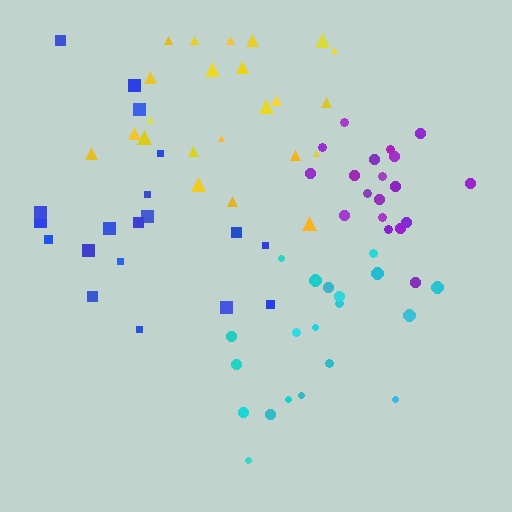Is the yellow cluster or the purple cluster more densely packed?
Purple.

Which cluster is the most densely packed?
Purple.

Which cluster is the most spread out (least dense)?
Blue.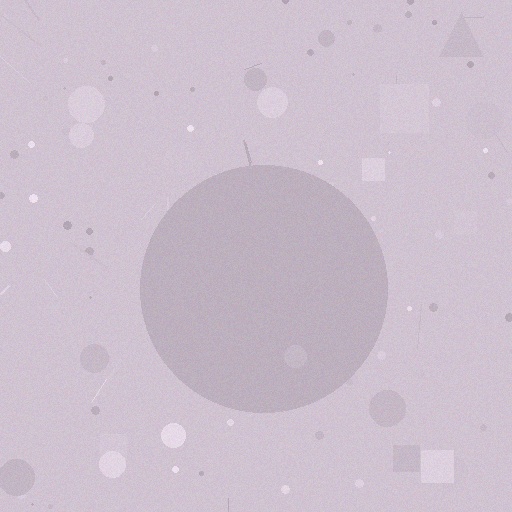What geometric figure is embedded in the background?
A circle is embedded in the background.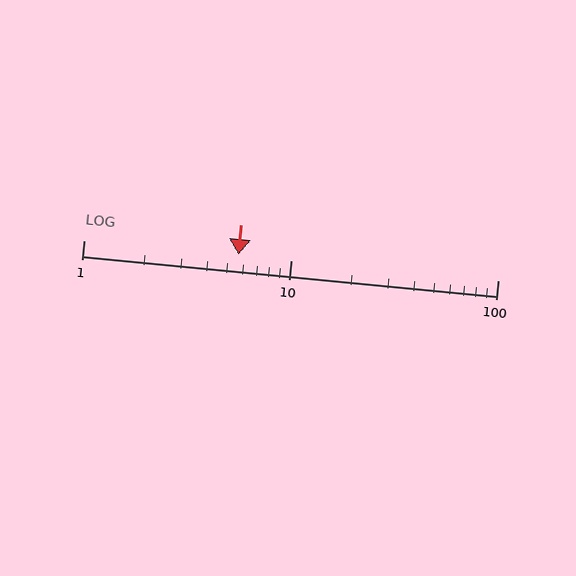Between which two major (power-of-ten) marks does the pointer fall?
The pointer is between 1 and 10.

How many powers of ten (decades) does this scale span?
The scale spans 2 decades, from 1 to 100.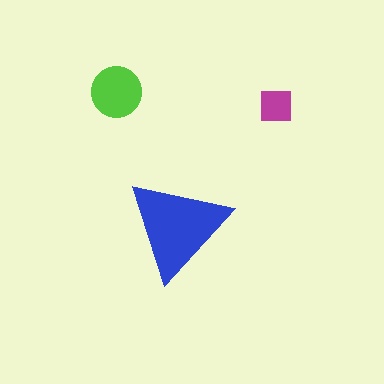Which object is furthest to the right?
The magenta square is rightmost.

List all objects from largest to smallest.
The blue triangle, the lime circle, the magenta square.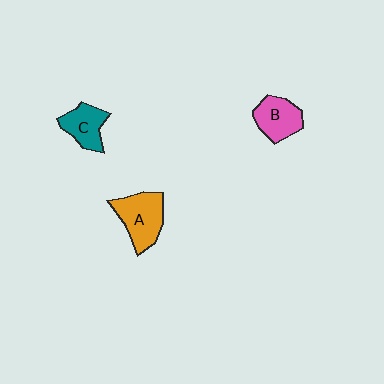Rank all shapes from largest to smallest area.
From largest to smallest: A (orange), B (pink), C (teal).